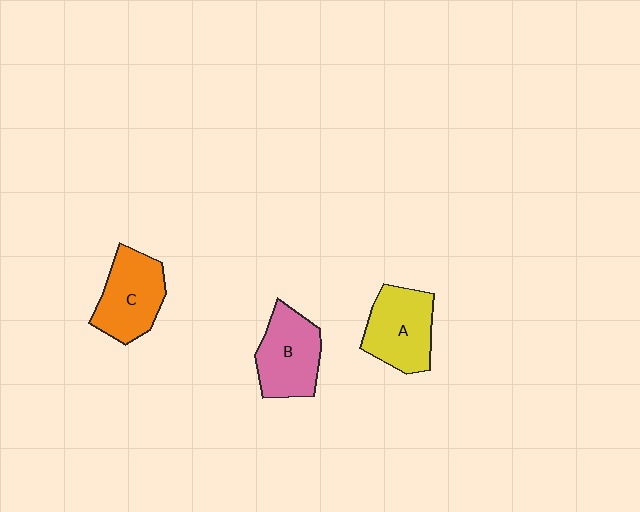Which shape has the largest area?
Shape A (yellow).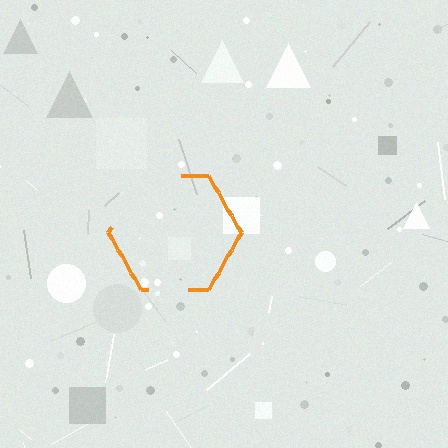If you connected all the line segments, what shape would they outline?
They would outline a hexagon.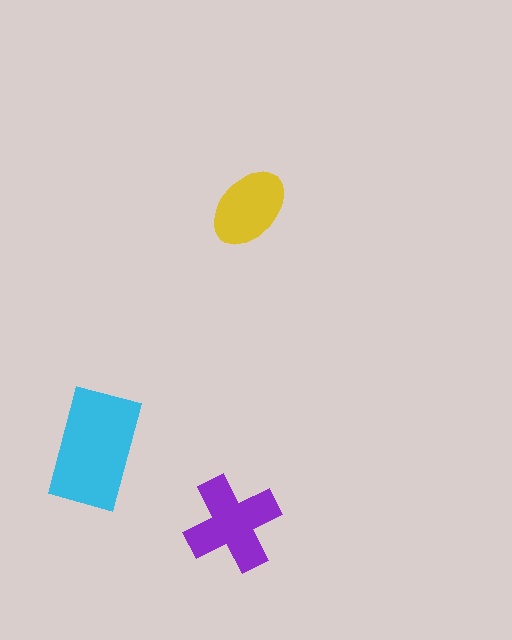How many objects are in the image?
There are 3 objects in the image.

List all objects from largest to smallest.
The cyan rectangle, the purple cross, the yellow ellipse.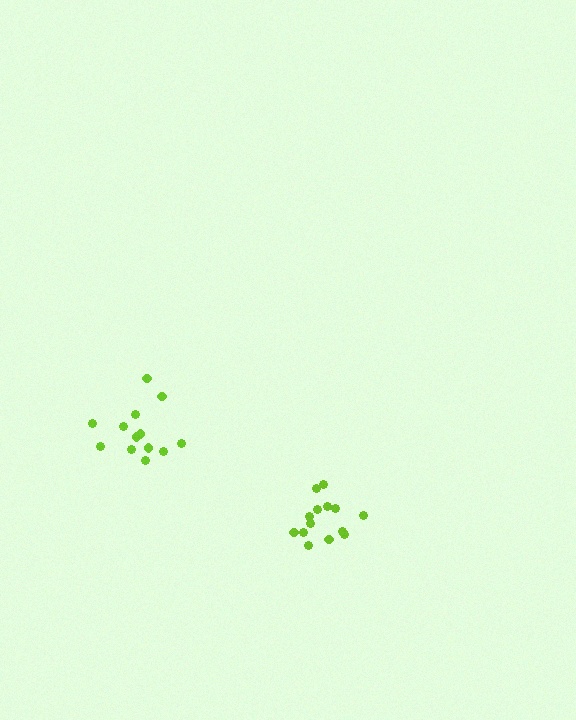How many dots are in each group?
Group 1: 14 dots, Group 2: 13 dots (27 total).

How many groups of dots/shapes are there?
There are 2 groups.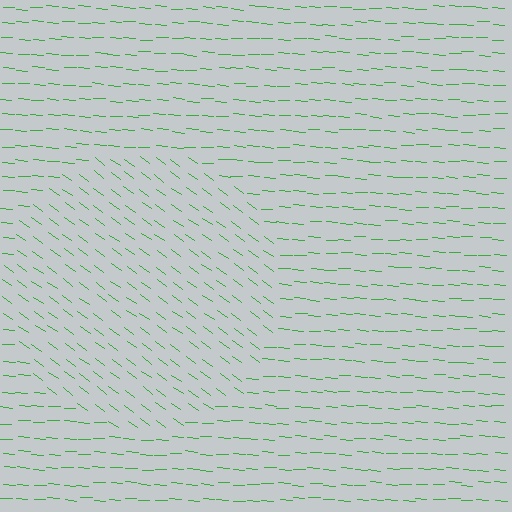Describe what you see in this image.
The image is filled with small green line segments. A circle region in the image has lines oriented differently from the surrounding lines, creating a visible texture boundary.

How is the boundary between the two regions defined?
The boundary is defined purely by a change in line orientation (approximately 33 degrees difference). All lines are the same color and thickness.